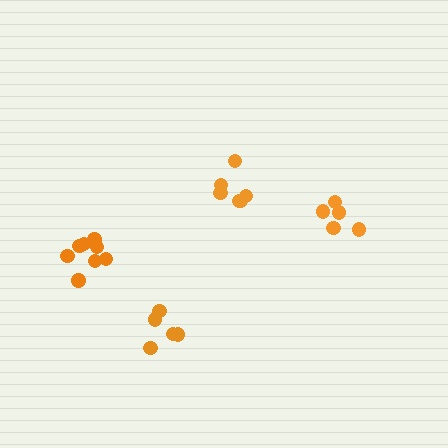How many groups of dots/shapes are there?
There are 4 groups.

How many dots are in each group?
Group 1: 5 dots, Group 2: 6 dots, Group 3: 5 dots, Group 4: 8 dots (24 total).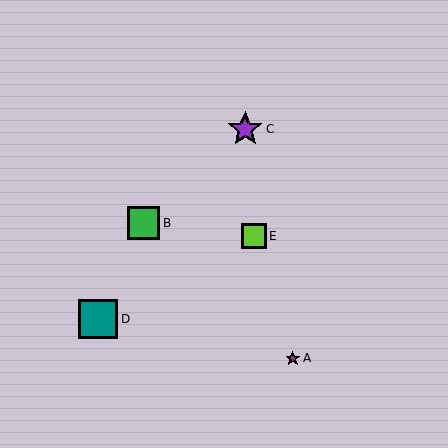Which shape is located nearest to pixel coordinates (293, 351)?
The magenta star (labeled A) at (293, 358) is nearest to that location.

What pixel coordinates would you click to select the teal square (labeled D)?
Click at (98, 319) to select the teal square D.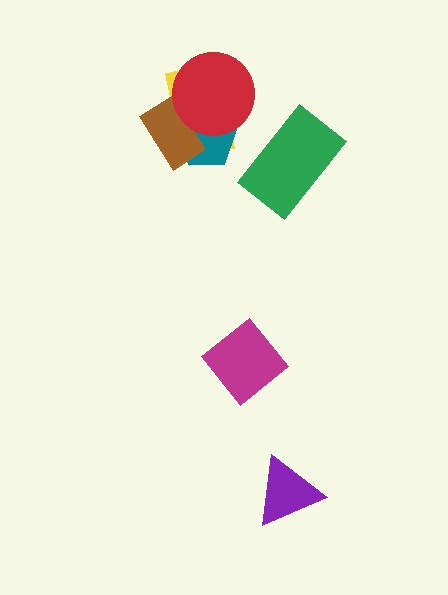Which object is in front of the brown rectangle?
The red circle is in front of the brown rectangle.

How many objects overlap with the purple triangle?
0 objects overlap with the purple triangle.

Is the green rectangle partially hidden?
No, no other shape covers it.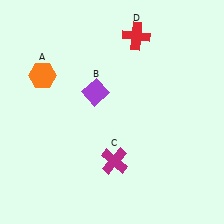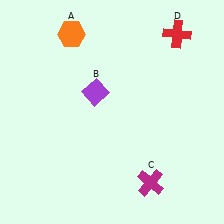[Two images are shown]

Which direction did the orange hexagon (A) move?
The orange hexagon (A) moved up.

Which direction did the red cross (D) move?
The red cross (D) moved right.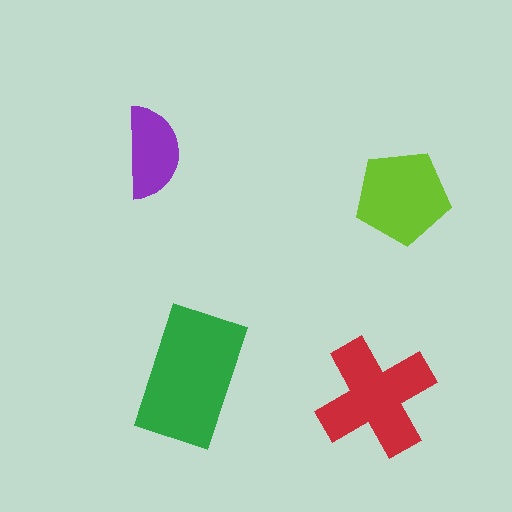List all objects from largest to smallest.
The green rectangle, the red cross, the lime pentagon, the purple semicircle.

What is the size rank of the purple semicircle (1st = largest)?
4th.